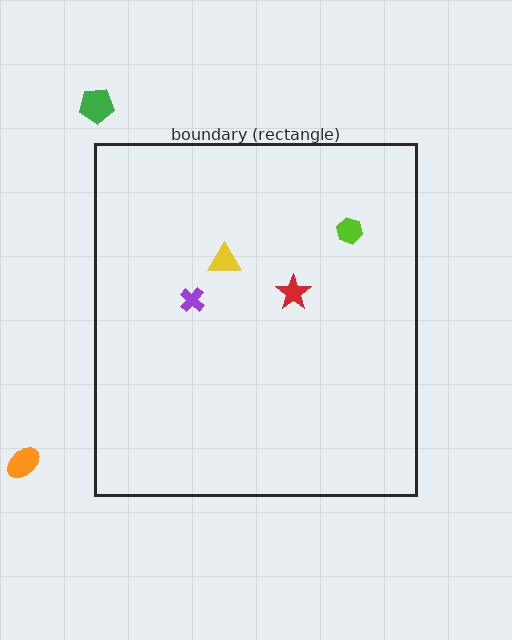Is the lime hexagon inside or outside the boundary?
Inside.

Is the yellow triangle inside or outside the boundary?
Inside.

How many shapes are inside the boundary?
4 inside, 2 outside.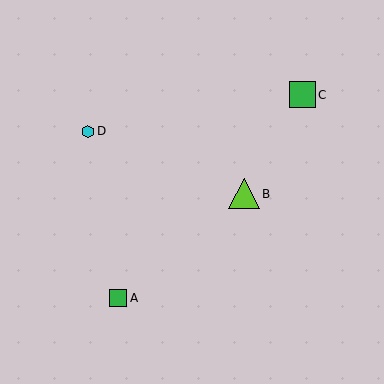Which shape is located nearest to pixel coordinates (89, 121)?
The cyan hexagon (labeled D) at (88, 131) is nearest to that location.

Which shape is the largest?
The lime triangle (labeled B) is the largest.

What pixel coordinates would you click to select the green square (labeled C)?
Click at (302, 95) to select the green square C.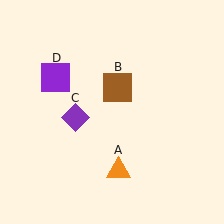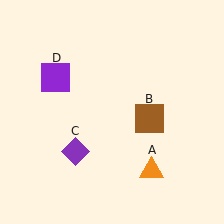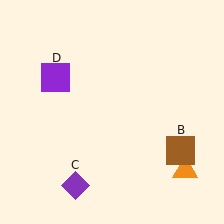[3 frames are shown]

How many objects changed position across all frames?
3 objects changed position: orange triangle (object A), brown square (object B), purple diamond (object C).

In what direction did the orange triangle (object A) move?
The orange triangle (object A) moved right.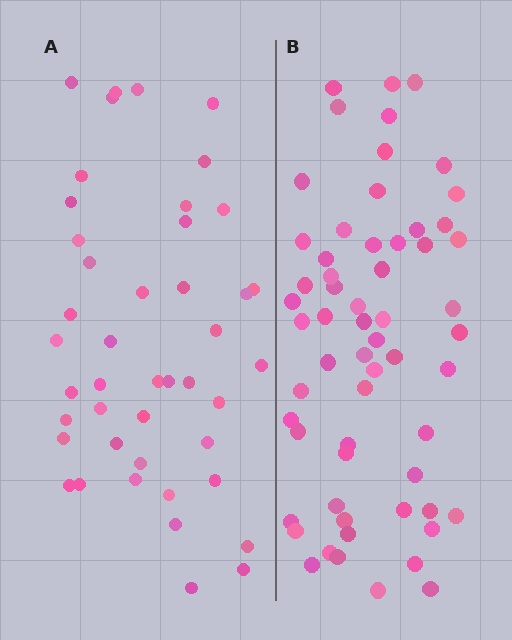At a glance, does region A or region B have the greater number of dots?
Region B (the right region) has more dots.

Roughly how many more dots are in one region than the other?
Region B has approximately 15 more dots than region A.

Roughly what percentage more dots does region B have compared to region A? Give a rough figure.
About 35% more.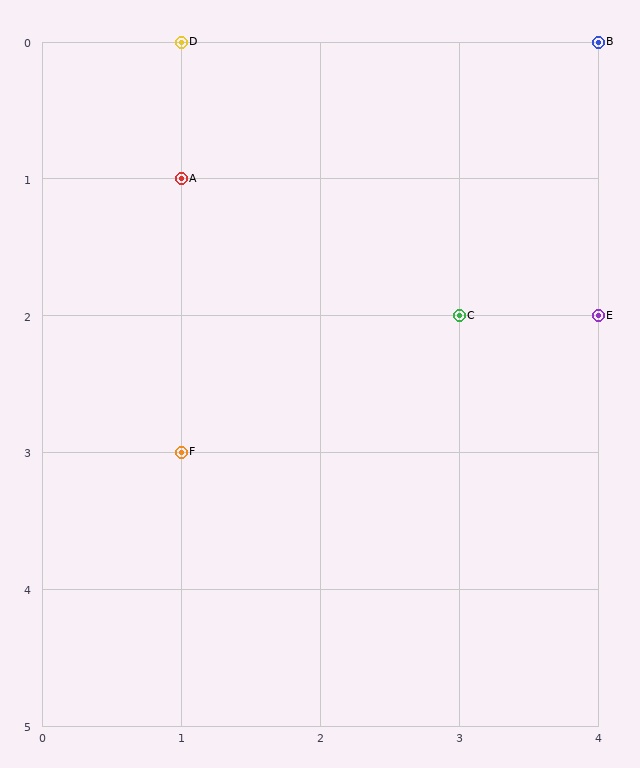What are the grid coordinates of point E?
Point E is at grid coordinates (4, 2).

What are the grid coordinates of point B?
Point B is at grid coordinates (4, 0).